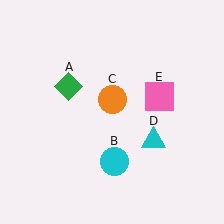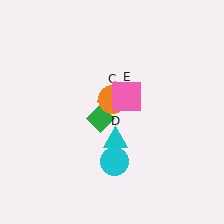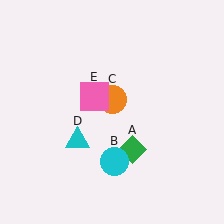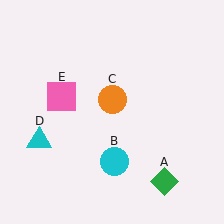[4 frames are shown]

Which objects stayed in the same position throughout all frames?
Cyan circle (object B) and orange circle (object C) remained stationary.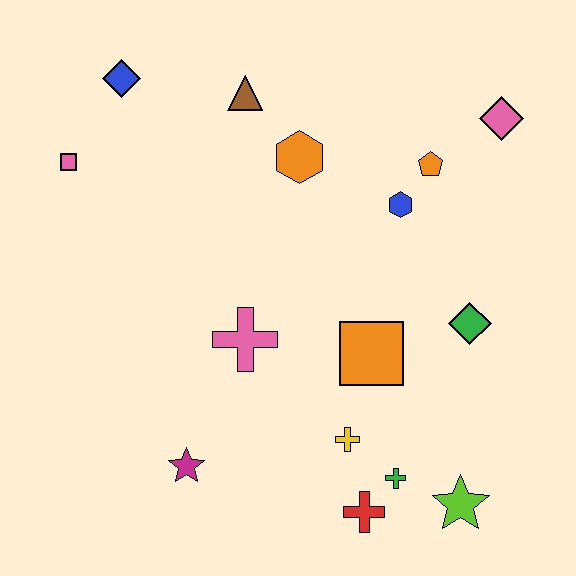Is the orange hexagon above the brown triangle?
No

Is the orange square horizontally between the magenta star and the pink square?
No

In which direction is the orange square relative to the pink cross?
The orange square is to the right of the pink cross.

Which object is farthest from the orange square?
The blue diamond is farthest from the orange square.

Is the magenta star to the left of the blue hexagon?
Yes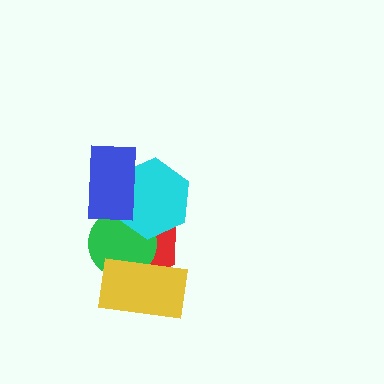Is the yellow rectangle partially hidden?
No, no other shape covers it.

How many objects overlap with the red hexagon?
4 objects overlap with the red hexagon.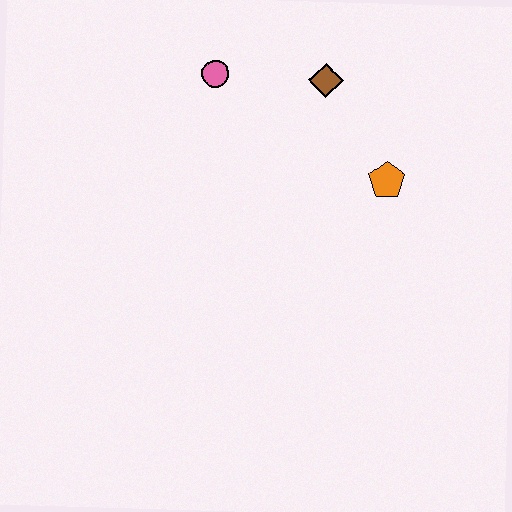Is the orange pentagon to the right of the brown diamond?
Yes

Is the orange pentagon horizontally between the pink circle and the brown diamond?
No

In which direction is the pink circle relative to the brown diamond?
The pink circle is to the left of the brown diamond.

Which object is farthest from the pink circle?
The orange pentagon is farthest from the pink circle.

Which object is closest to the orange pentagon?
The brown diamond is closest to the orange pentagon.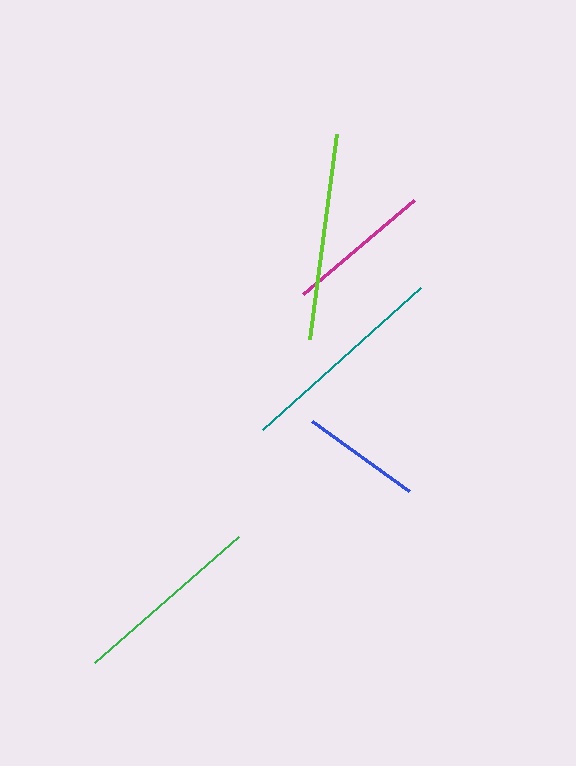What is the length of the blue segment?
The blue segment is approximately 119 pixels long.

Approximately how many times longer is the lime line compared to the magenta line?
The lime line is approximately 1.4 times the length of the magenta line.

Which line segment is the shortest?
The blue line is the shortest at approximately 119 pixels.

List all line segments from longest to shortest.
From longest to shortest: teal, lime, green, magenta, blue.